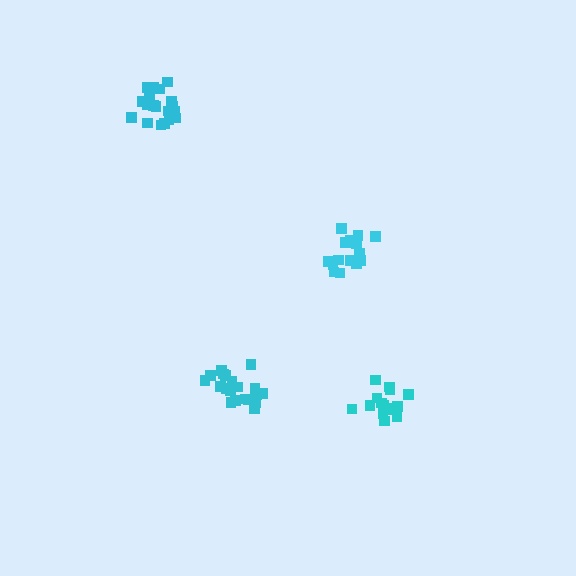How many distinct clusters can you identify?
There are 4 distinct clusters.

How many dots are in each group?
Group 1: 15 dots, Group 2: 20 dots, Group 3: 15 dots, Group 4: 21 dots (71 total).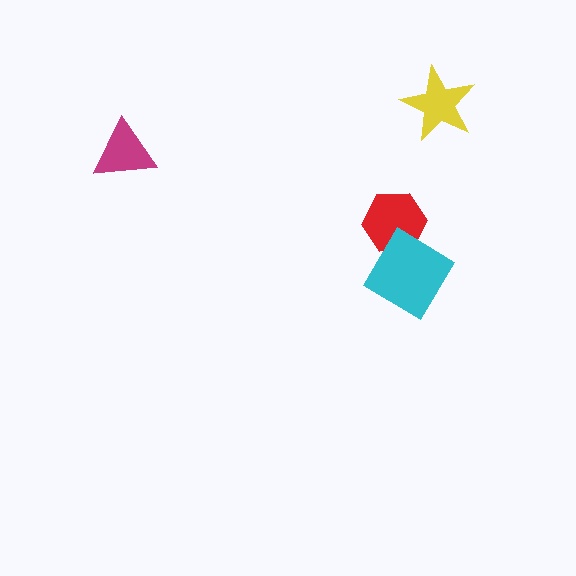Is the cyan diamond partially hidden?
No, no other shape covers it.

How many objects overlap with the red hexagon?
1 object overlaps with the red hexagon.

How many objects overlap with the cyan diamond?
1 object overlaps with the cyan diamond.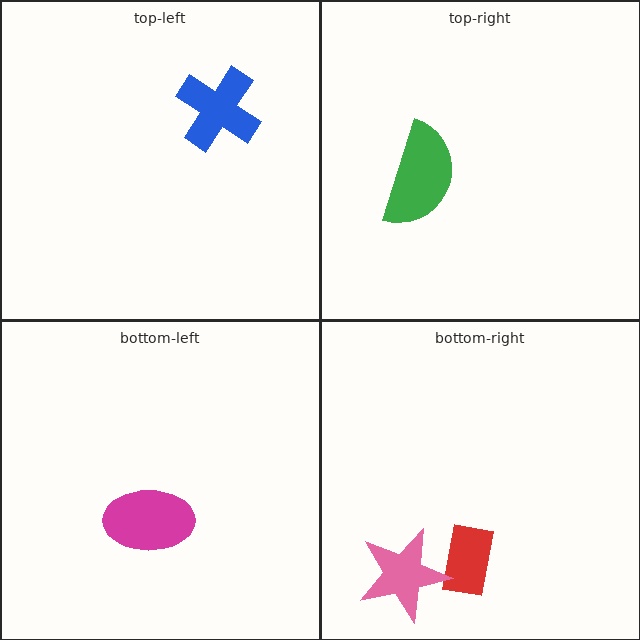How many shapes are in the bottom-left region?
1.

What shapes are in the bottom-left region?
The magenta ellipse.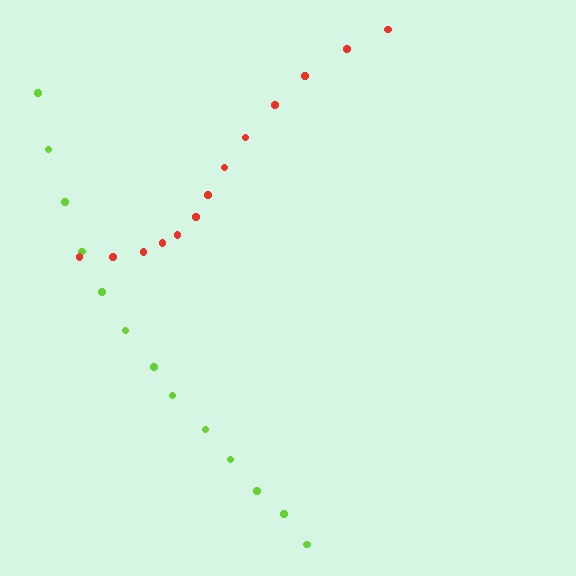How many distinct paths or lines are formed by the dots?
There are 2 distinct paths.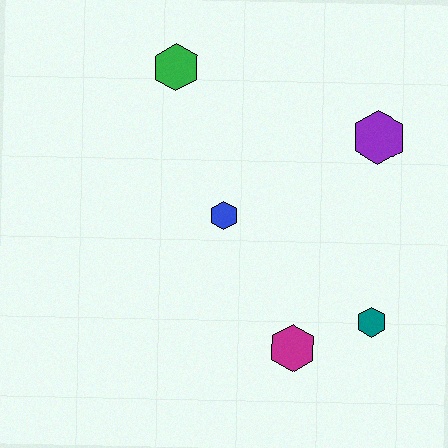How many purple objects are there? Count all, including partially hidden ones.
There is 1 purple object.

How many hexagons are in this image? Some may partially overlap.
There are 5 hexagons.